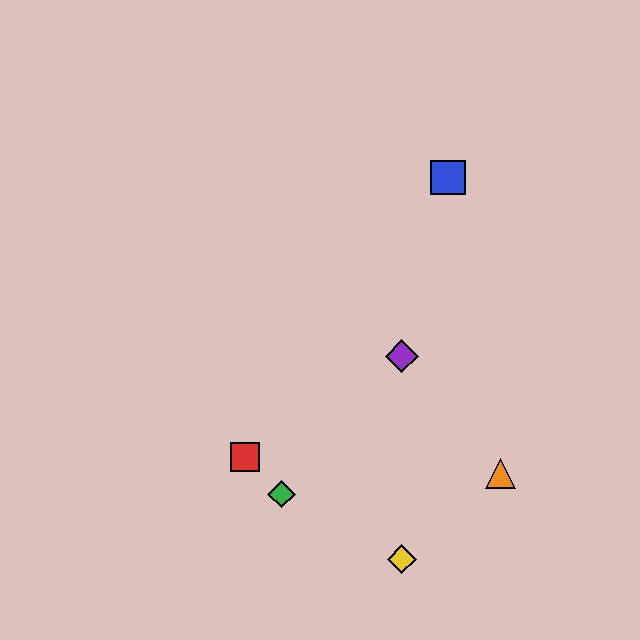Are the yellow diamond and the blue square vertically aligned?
No, the yellow diamond is at x≈402 and the blue square is at x≈448.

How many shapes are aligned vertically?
2 shapes (the yellow diamond, the purple diamond) are aligned vertically.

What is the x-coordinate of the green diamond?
The green diamond is at x≈282.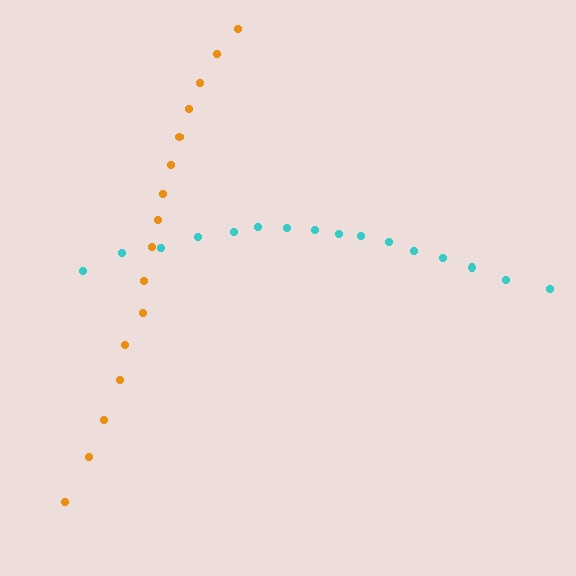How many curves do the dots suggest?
There are 2 distinct paths.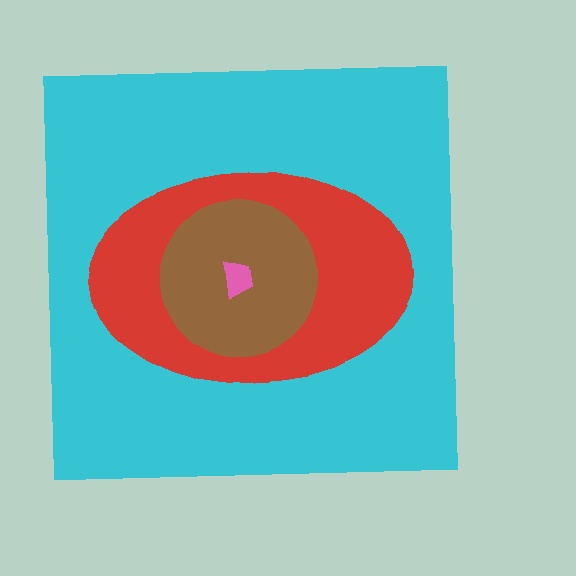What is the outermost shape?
The cyan square.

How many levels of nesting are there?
4.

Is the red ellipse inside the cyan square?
Yes.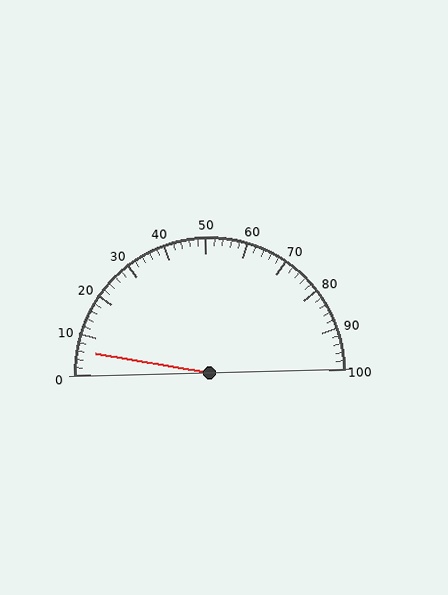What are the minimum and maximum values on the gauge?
The gauge ranges from 0 to 100.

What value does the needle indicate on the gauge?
The needle indicates approximately 6.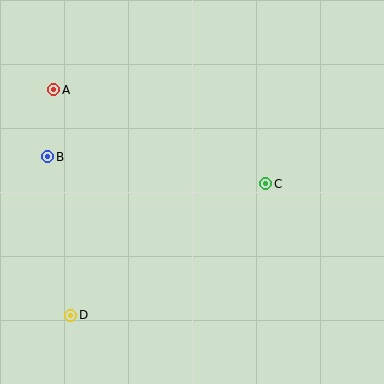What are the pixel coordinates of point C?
Point C is at (266, 184).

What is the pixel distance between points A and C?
The distance between A and C is 232 pixels.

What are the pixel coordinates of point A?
Point A is at (54, 90).